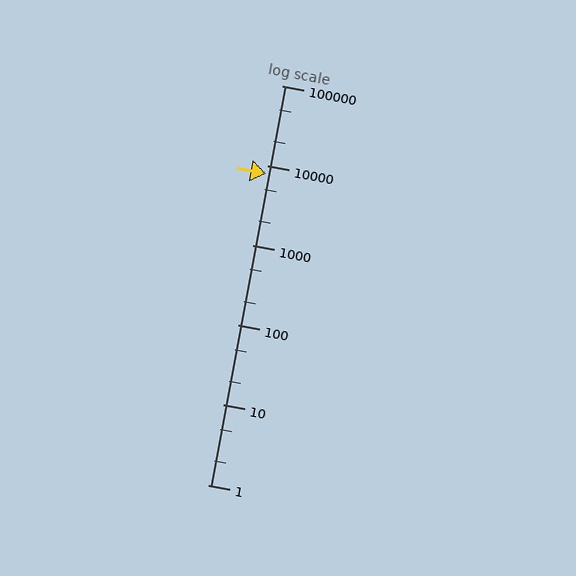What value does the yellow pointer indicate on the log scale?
The pointer indicates approximately 7900.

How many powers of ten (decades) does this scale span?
The scale spans 5 decades, from 1 to 100000.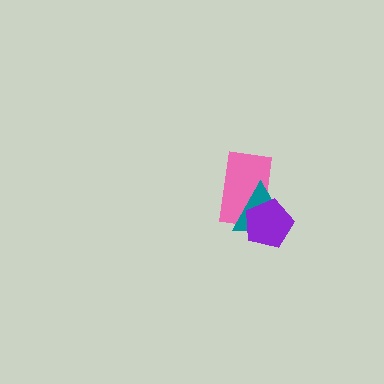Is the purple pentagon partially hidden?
No, no other shape covers it.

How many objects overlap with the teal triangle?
2 objects overlap with the teal triangle.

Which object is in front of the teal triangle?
The purple pentagon is in front of the teal triangle.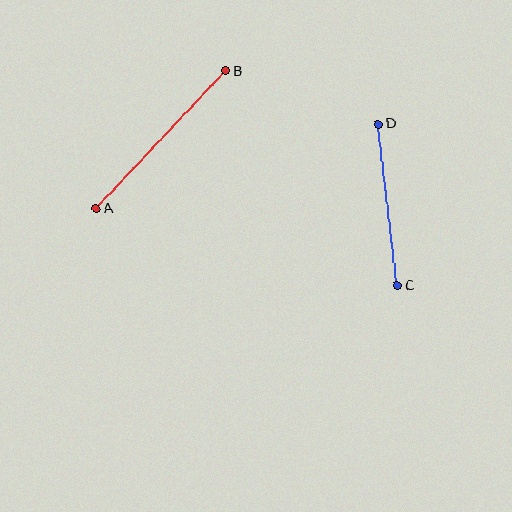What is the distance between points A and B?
The distance is approximately 189 pixels.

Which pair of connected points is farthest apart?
Points A and B are farthest apart.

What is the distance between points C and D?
The distance is approximately 163 pixels.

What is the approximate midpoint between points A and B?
The midpoint is at approximately (161, 140) pixels.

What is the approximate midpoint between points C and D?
The midpoint is at approximately (388, 205) pixels.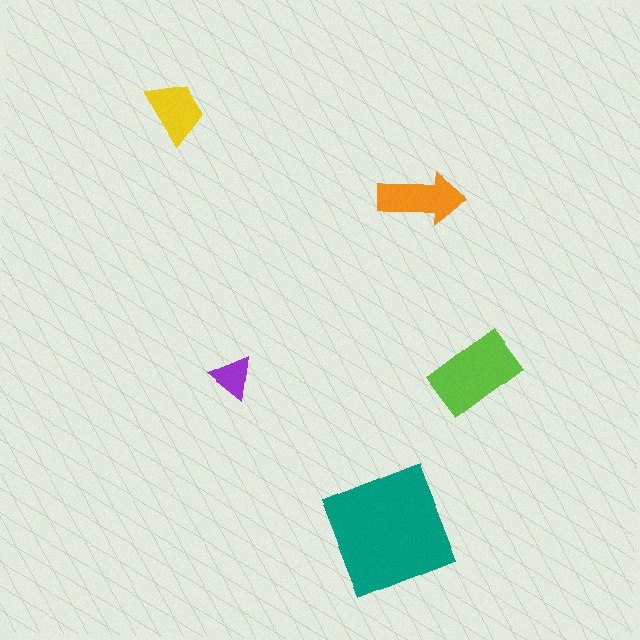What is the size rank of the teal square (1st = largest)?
1st.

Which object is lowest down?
The teal square is bottommost.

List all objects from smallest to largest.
The purple triangle, the yellow trapezoid, the orange arrow, the lime rectangle, the teal square.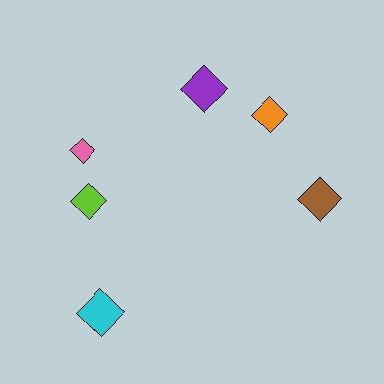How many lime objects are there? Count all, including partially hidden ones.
There is 1 lime object.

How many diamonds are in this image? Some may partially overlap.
There are 6 diamonds.